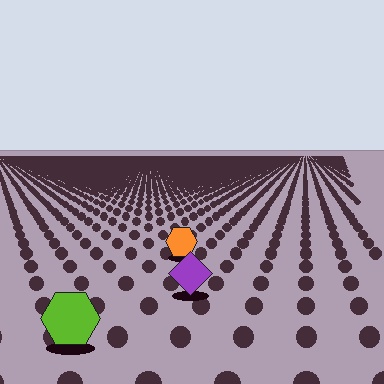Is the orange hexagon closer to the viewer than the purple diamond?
No. The purple diamond is closer — you can tell from the texture gradient: the ground texture is coarser near it.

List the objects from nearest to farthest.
From nearest to farthest: the lime hexagon, the purple diamond, the orange hexagon.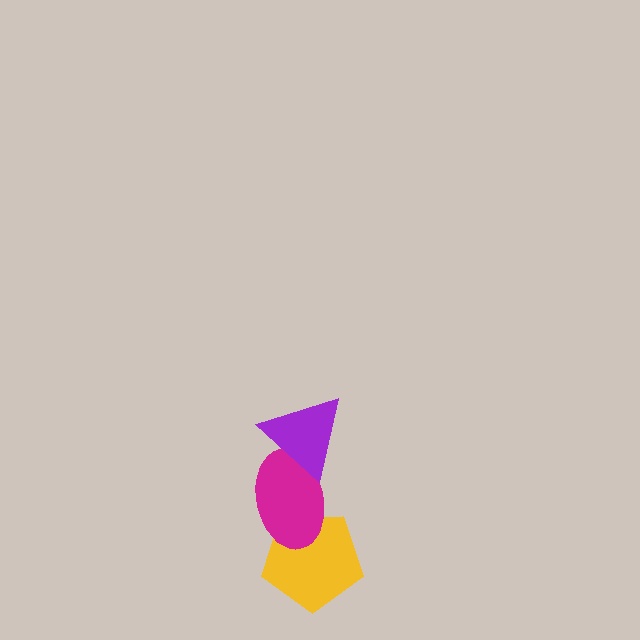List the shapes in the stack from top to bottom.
From top to bottom: the purple triangle, the magenta ellipse, the yellow pentagon.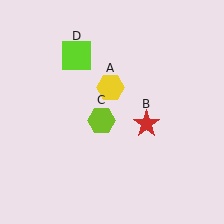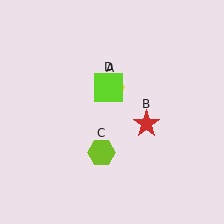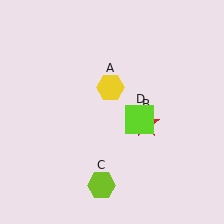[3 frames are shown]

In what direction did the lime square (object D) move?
The lime square (object D) moved down and to the right.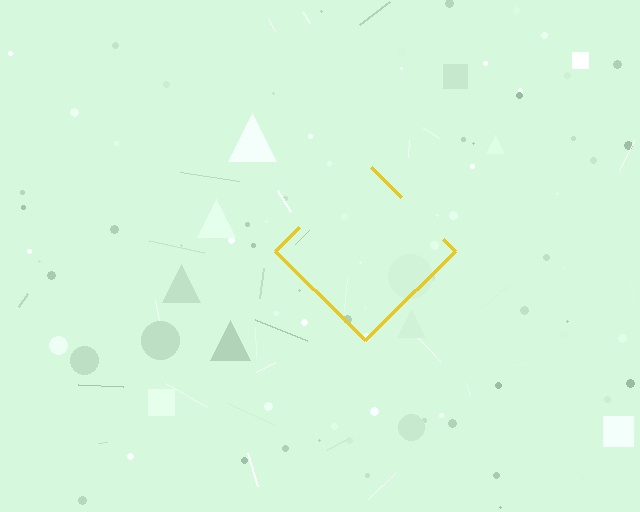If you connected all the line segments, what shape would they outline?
They would outline a diamond.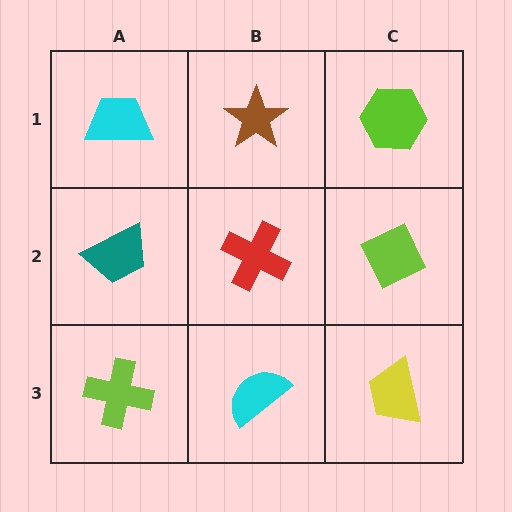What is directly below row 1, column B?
A red cross.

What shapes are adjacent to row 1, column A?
A teal trapezoid (row 2, column A), a brown star (row 1, column B).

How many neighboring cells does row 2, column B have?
4.